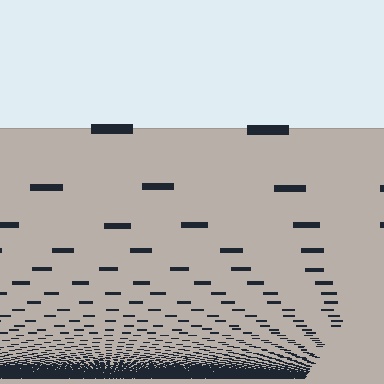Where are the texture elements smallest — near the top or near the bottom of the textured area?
Near the bottom.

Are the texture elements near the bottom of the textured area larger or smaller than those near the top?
Smaller. The gradient is inverted — elements near the bottom are smaller and denser.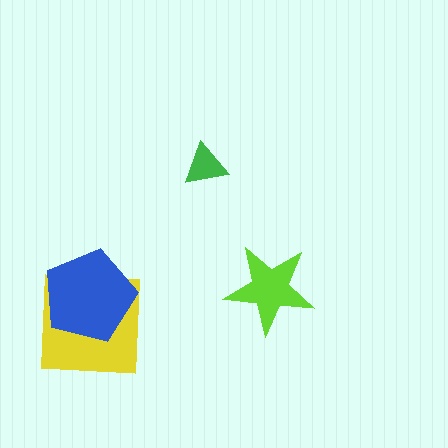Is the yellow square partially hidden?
Yes, it is partially covered by another shape.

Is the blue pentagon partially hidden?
No, no other shape covers it.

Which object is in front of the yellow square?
The blue pentagon is in front of the yellow square.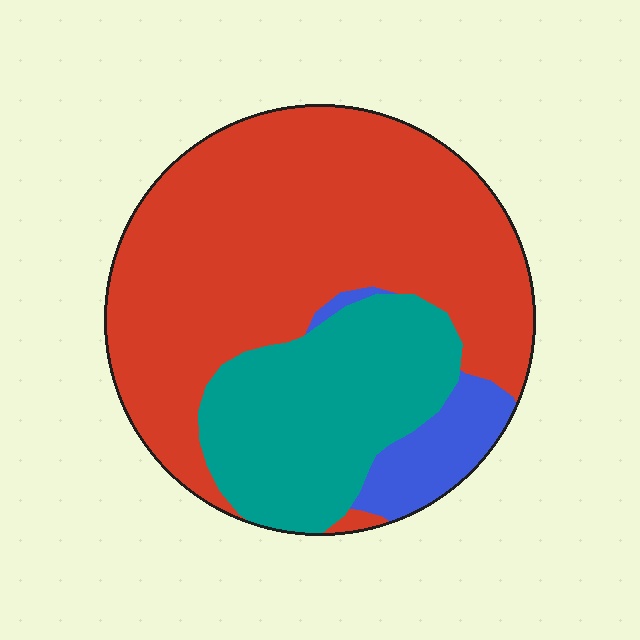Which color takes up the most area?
Red, at roughly 65%.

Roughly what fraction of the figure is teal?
Teal takes up between a sixth and a third of the figure.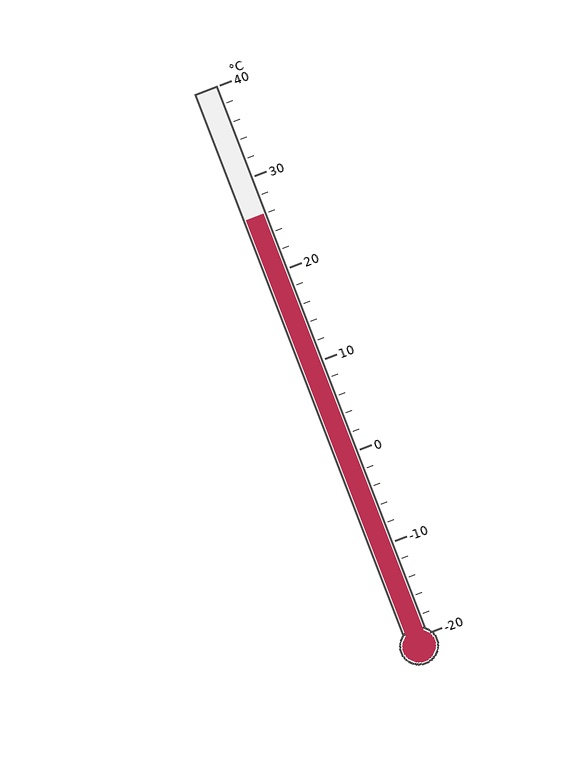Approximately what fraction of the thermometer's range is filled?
The thermometer is filled to approximately 75% of its range.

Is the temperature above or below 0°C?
The temperature is above 0°C.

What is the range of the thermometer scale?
The thermometer scale ranges from -20°C to 40°C.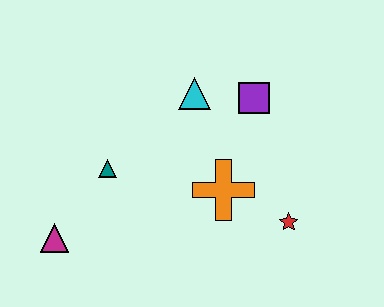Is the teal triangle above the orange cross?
Yes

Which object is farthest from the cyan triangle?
The magenta triangle is farthest from the cyan triangle.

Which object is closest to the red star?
The orange cross is closest to the red star.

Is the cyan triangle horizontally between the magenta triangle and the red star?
Yes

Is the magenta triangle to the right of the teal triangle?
No